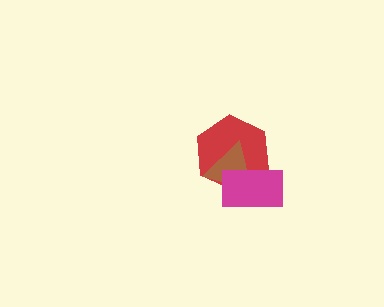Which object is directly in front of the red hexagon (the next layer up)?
The brown triangle is directly in front of the red hexagon.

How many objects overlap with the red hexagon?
2 objects overlap with the red hexagon.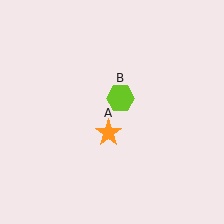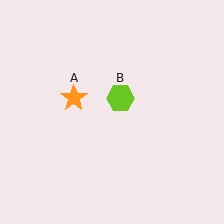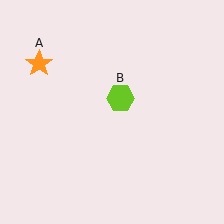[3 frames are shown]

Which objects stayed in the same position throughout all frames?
Lime hexagon (object B) remained stationary.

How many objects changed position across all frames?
1 object changed position: orange star (object A).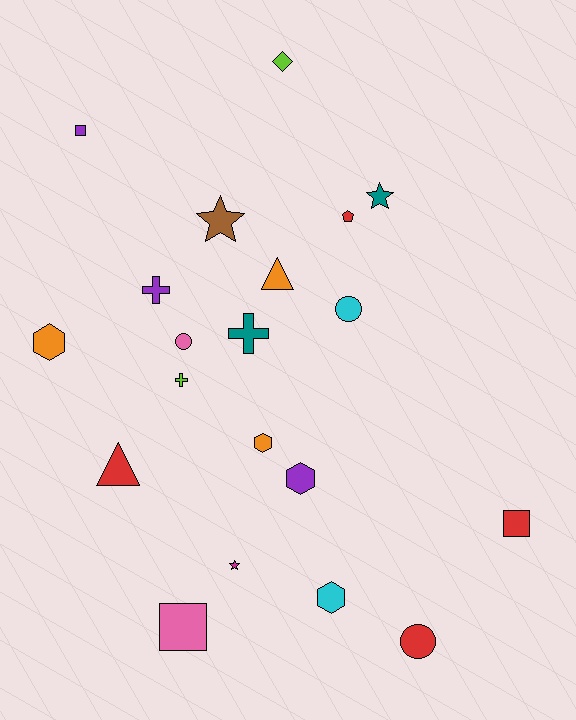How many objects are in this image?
There are 20 objects.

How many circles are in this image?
There are 3 circles.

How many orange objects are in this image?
There are 3 orange objects.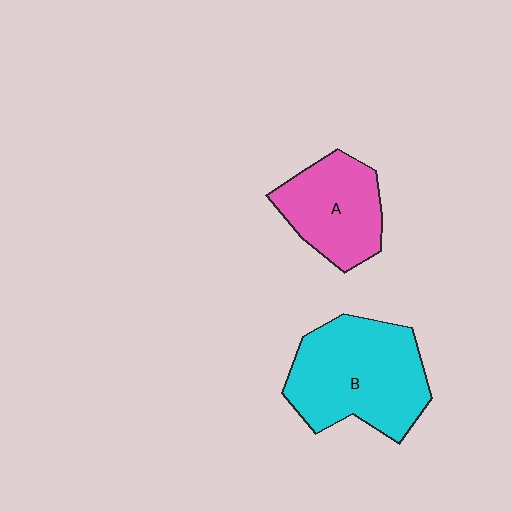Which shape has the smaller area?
Shape A (pink).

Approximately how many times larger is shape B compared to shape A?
Approximately 1.5 times.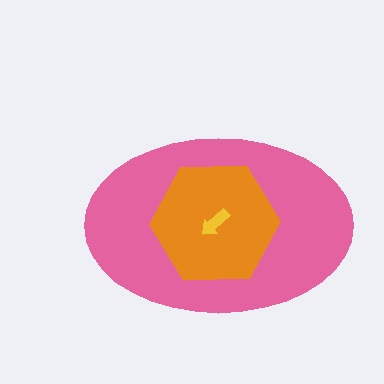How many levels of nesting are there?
3.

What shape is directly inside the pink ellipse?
The orange hexagon.